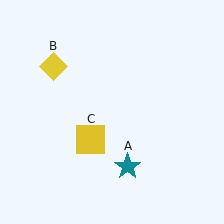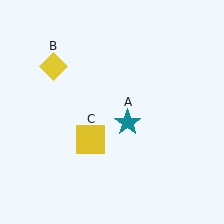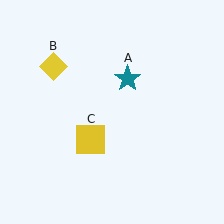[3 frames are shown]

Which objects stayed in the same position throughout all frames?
Yellow diamond (object B) and yellow square (object C) remained stationary.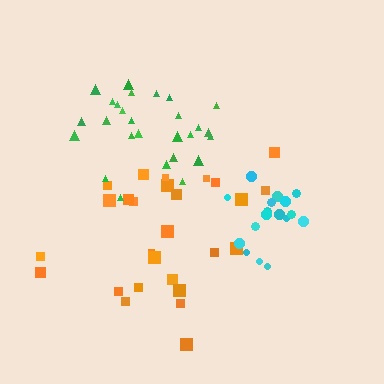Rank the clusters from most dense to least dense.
cyan, green, orange.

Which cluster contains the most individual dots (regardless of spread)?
Orange (27).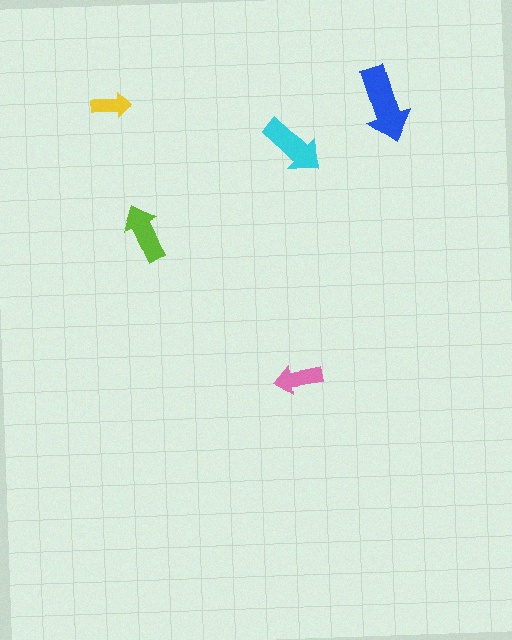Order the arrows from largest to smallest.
the blue one, the cyan one, the lime one, the pink one, the yellow one.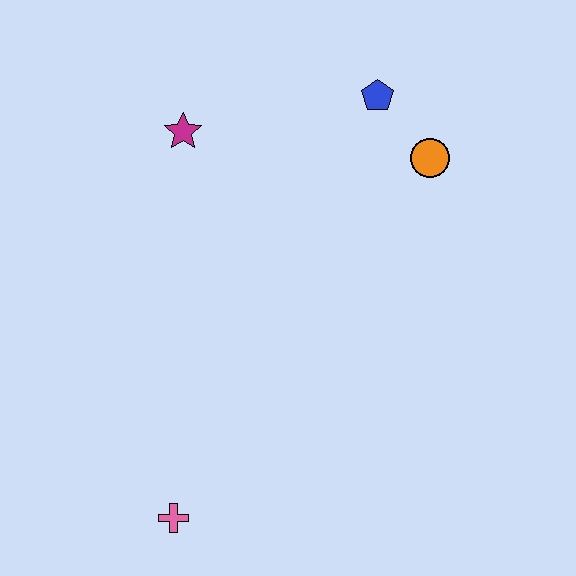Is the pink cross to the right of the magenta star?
No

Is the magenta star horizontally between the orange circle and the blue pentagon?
No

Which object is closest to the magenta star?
The blue pentagon is closest to the magenta star.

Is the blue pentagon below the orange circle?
No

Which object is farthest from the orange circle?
The pink cross is farthest from the orange circle.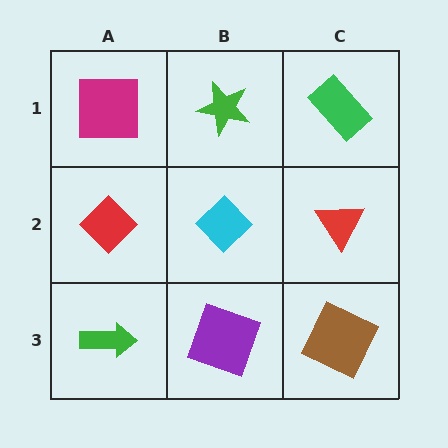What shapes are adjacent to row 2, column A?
A magenta square (row 1, column A), a green arrow (row 3, column A), a cyan diamond (row 2, column B).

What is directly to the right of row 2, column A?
A cyan diamond.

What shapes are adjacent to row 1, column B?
A cyan diamond (row 2, column B), a magenta square (row 1, column A), a green rectangle (row 1, column C).